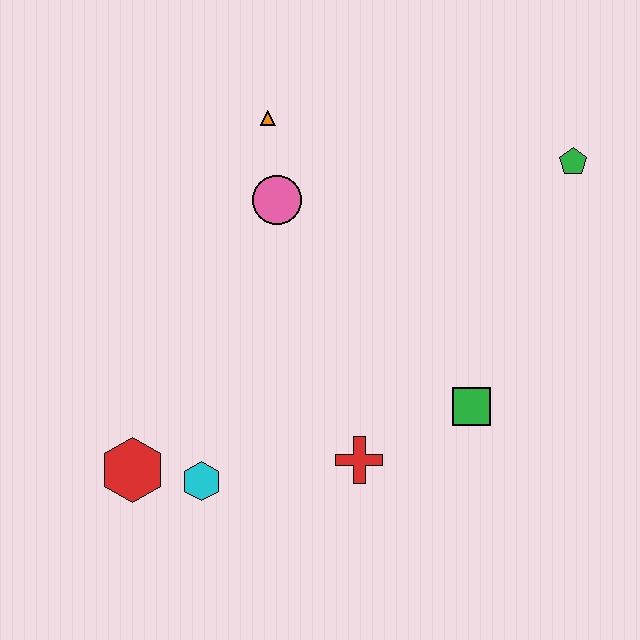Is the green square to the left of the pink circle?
No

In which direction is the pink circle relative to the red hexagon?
The pink circle is above the red hexagon.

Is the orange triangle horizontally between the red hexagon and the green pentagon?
Yes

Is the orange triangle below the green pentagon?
No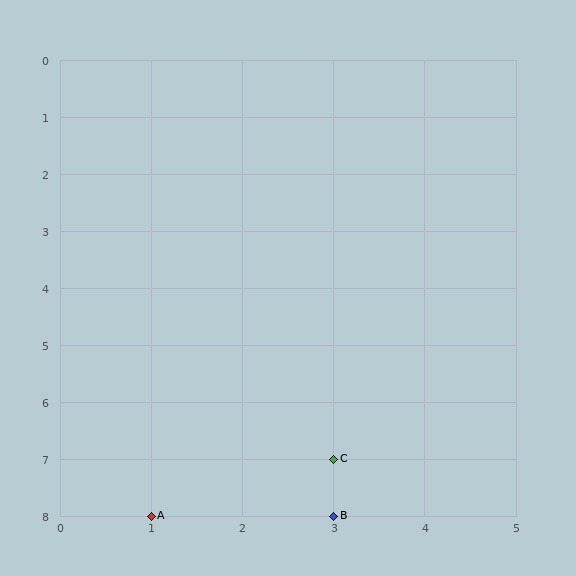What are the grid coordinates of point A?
Point A is at grid coordinates (1, 8).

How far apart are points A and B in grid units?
Points A and B are 2 columns apart.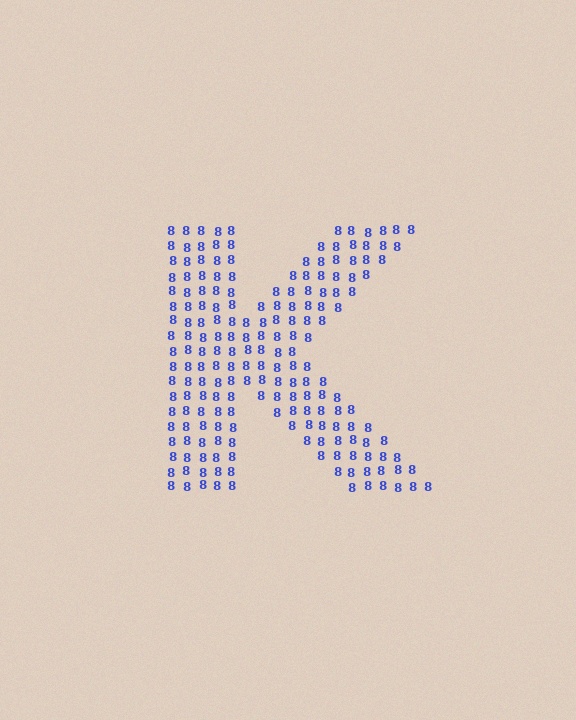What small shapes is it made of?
It is made of small digit 8's.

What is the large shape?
The large shape is the letter K.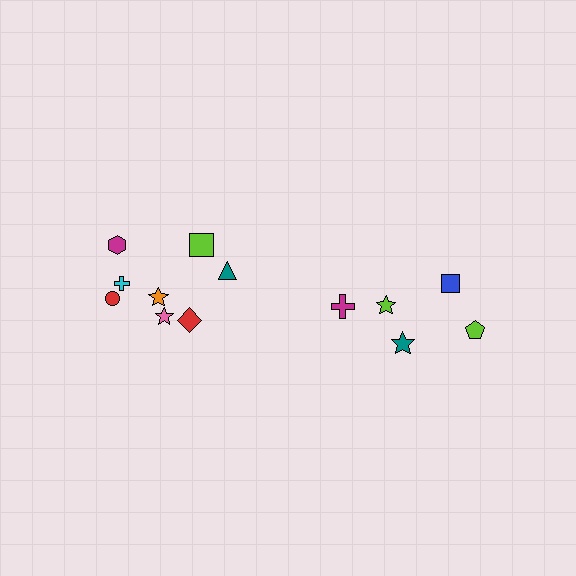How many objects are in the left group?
There are 8 objects.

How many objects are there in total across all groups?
There are 13 objects.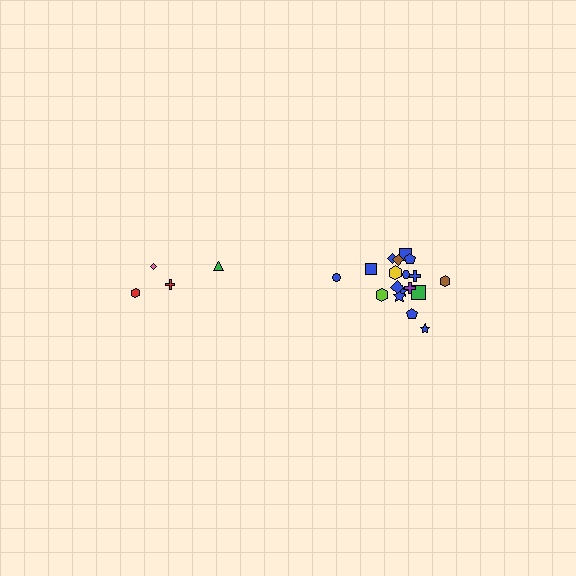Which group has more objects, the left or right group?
The right group.